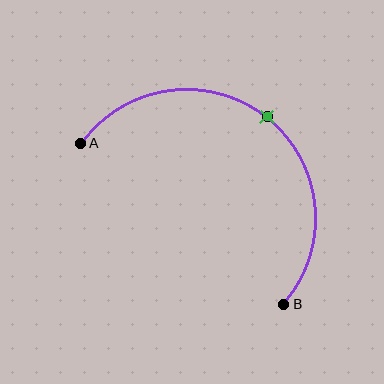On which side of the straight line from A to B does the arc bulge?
The arc bulges above and to the right of the straight line connecting A and B.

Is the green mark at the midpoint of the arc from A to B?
Yes. The green mark lies on the arc at equal arc-length from both A and B — it is the arc midpoint.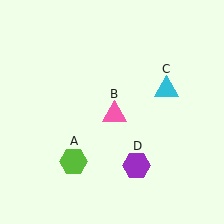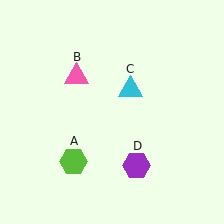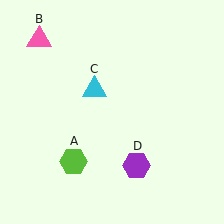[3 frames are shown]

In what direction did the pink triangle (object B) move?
The pink triangle (object B) moved up and to the left.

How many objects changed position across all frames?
2 objects changed position: pink triangle (object B), cyan triangle (object C).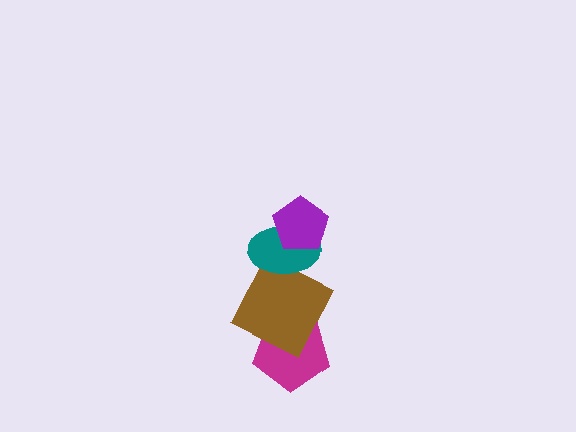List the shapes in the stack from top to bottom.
From top to bottom: the purple pentagon, the teal ellipse, the brown square, the magenta pentagon.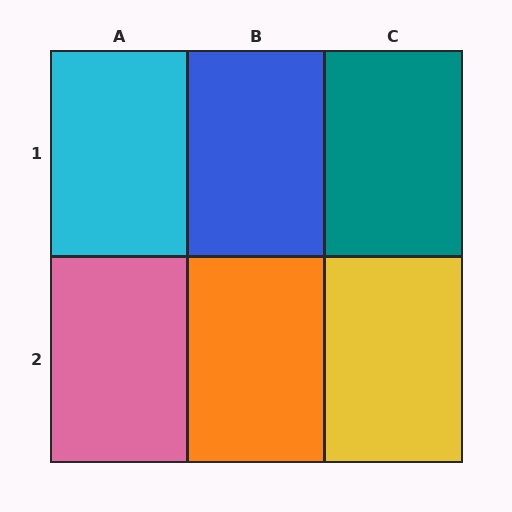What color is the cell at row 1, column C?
Teal.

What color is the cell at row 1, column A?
Cyan.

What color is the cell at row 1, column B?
Blue.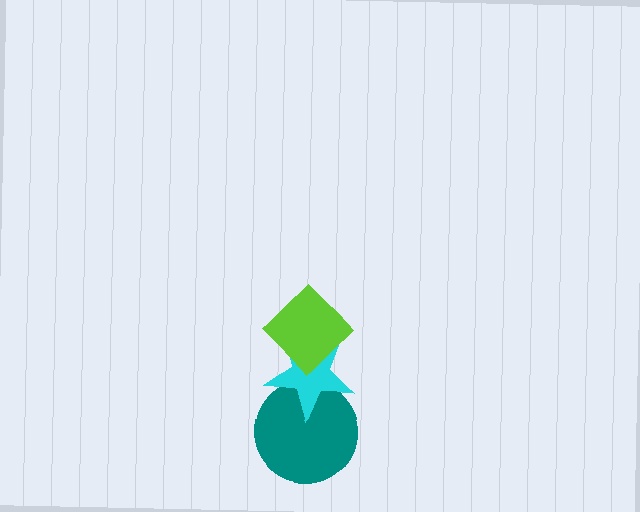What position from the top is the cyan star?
The cyan star is 2nd from the top.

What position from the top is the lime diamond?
The lime diamond is 1st from the top.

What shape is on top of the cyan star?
The lime diamond is on top of the cyan star.